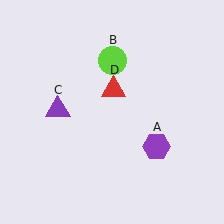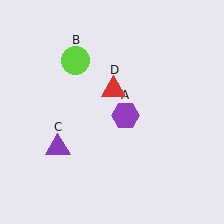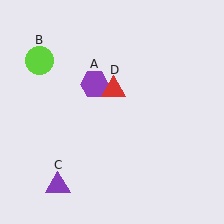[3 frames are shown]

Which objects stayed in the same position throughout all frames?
Red triangle (object D) remained stationary.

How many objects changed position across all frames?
3 objects changed position: purple hexagon (object A), lime circle (object B), purple triangle (object C).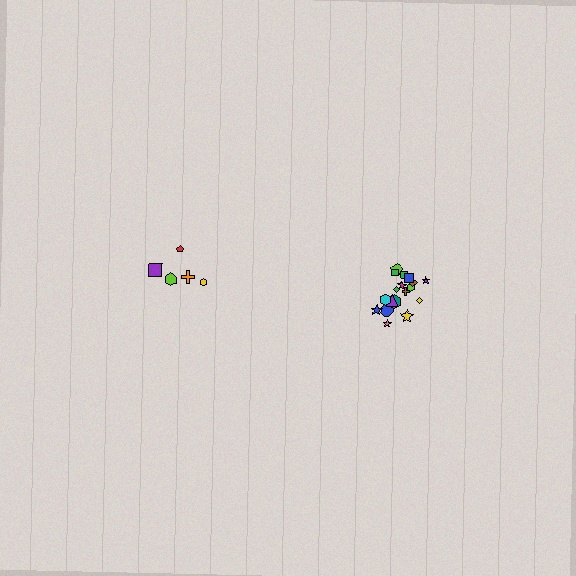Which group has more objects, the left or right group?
The right group.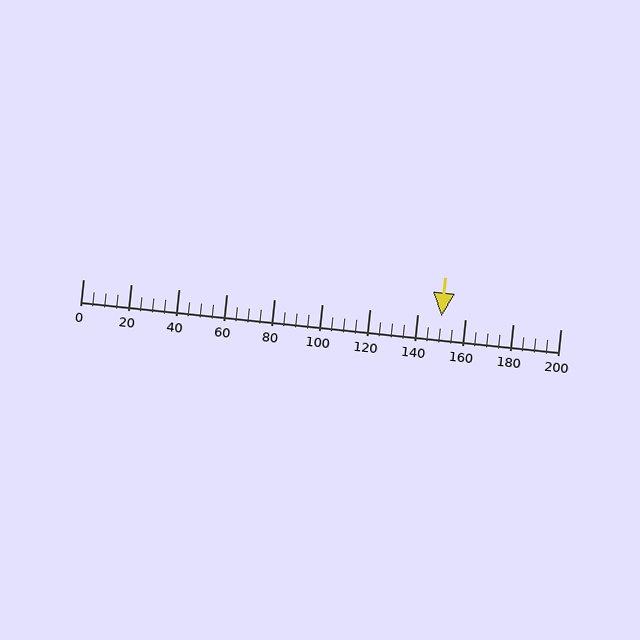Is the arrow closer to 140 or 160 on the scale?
The arrow is closer to 160.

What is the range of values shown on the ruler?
The ruler shows values from 0 to 200.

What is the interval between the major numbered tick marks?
The major tick marks are spaced 20 units apart.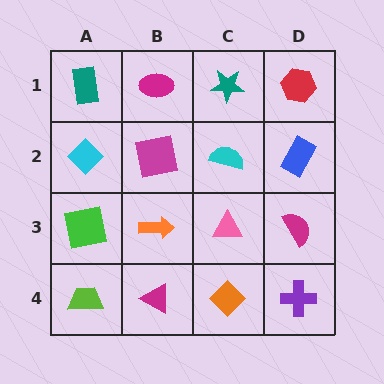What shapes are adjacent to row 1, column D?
A blue rectangle (row 2, column D), a teal star (row 1, column C).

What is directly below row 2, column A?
A green square.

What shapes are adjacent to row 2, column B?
A magenta ellipse (row 1, column B), an orange arrow (row 3, column B), a cyan diamond (row 2, column A), a cyan semicircle (row 2, column C).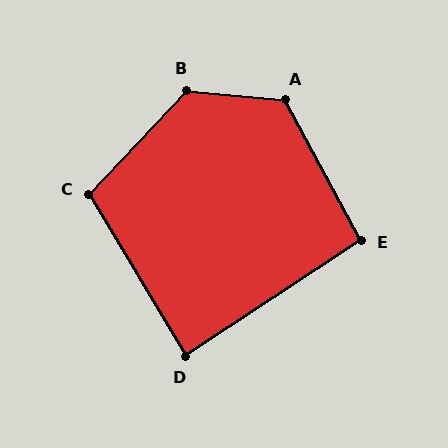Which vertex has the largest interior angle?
B, at approximately 128 degrees.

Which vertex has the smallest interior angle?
D, at approximately 87 degrees.